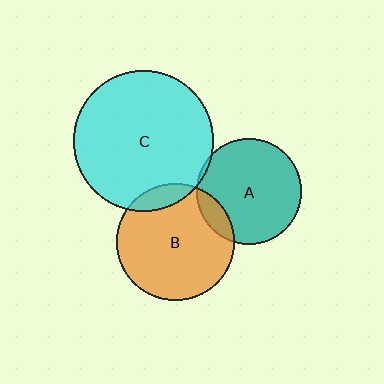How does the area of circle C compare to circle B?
Approximately 1.4 times.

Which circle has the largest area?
Circle C (cyan).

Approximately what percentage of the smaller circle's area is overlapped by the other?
Approximately 5%.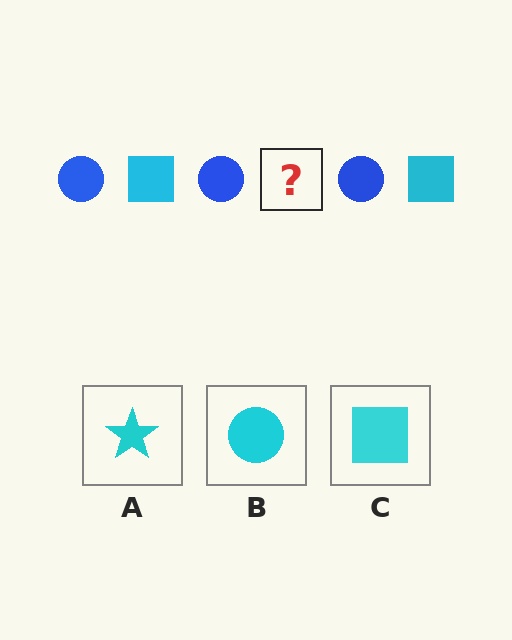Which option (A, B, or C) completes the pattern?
C.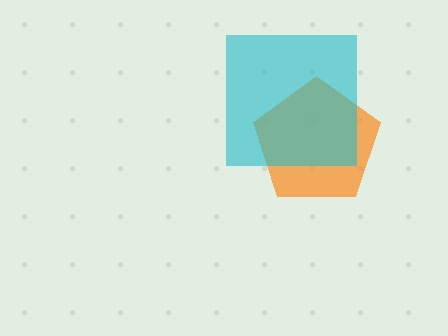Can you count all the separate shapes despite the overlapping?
Yes, there are 2 separate shapes.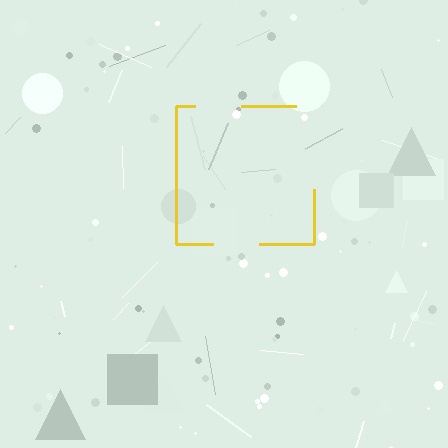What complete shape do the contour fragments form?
The contour fragments form a square.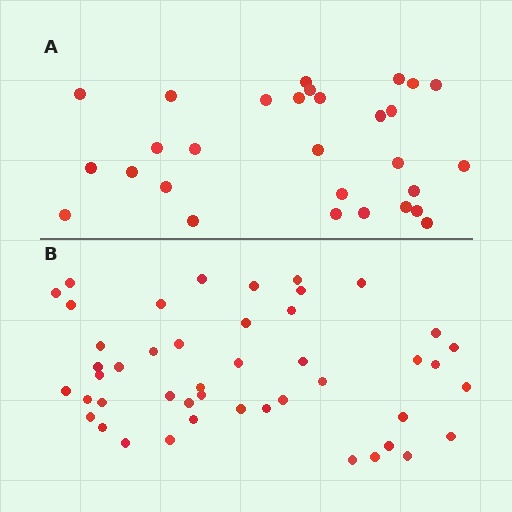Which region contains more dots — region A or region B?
Region B (the bottom region) has more dots.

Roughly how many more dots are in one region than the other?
Region B has approximately 15 more dots than region A.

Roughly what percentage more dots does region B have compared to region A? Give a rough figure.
About 60% more.